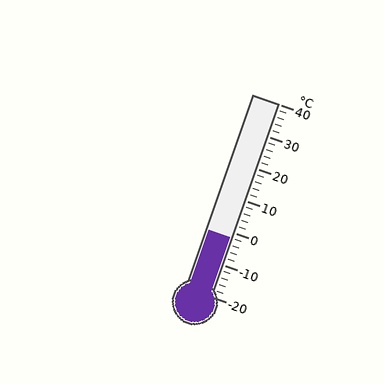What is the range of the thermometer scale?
The thermometer scale ranges from -20°C to 40°C.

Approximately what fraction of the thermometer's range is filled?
The thermometer is filled to approximately 30% of its range.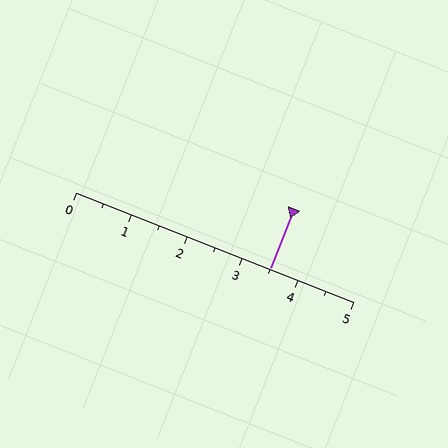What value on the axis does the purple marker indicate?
The marker indicates approximately 3.5.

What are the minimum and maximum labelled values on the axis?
The axis runs from 0 to 5.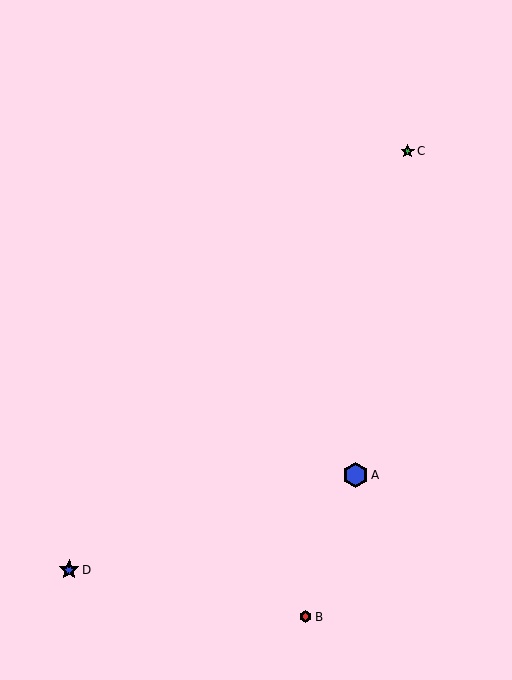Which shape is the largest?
The blue hexagon (labeled A) is the largest.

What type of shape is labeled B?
Shape B is a red hexagon.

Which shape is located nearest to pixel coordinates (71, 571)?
The blue star (labeled D) at (69, 570) is nearest to that location.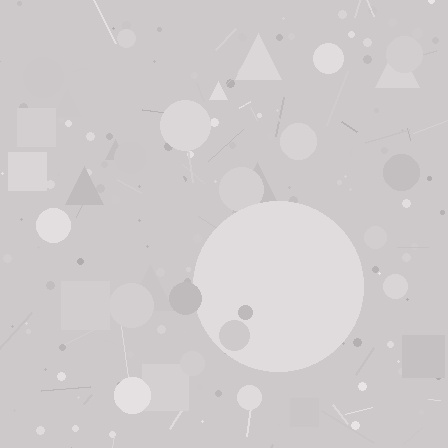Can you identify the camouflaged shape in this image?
The camouflaged shape is a circle.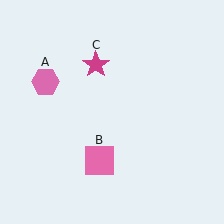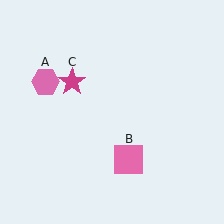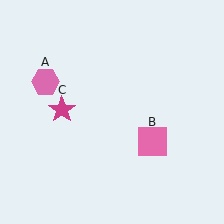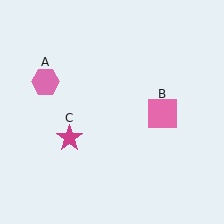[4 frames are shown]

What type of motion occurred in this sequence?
The pink square (object B), magenta star (object C) rotated counterclockwise around the center of the scene.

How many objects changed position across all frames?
2 objects changed position: pink square (object B), magenta star (object C).